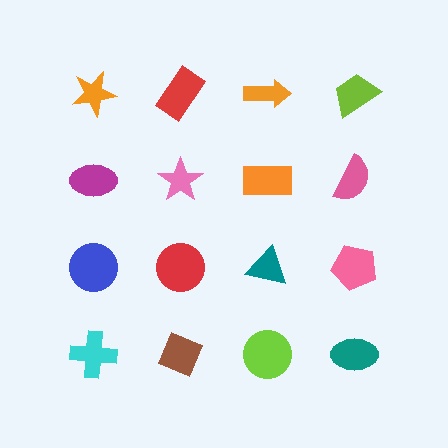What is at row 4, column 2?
A brown diamond.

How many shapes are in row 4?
4 shapes.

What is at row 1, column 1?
An orange star.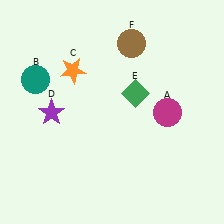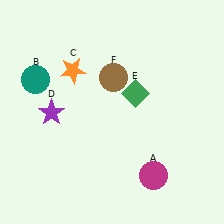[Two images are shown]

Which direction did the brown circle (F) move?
The brown circle (F) moved down.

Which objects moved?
The objects that moved are: the magenta circle (A), the brown circle (F).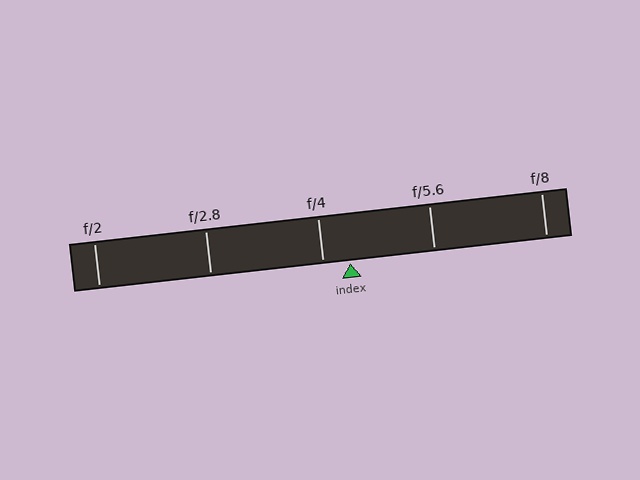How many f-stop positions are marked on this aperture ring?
There are 5 f-stop positions marked.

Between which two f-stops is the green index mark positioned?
The index mark is between f/4 and f/5.6.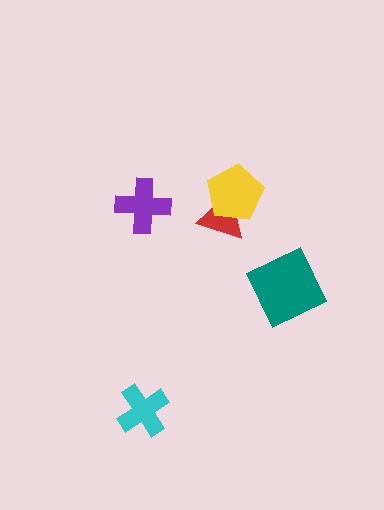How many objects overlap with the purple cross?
0 objects overlap with the purple cross.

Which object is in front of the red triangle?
The yellow pentagon is in front of the red triangle.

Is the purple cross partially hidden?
No, no other shape covers it.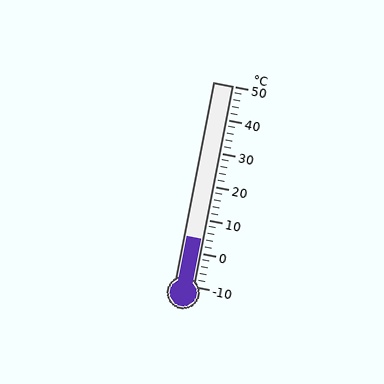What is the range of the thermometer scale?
The thermometer scale ranges from -10°C to 50°C.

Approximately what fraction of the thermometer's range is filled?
The thermometer is filled to approximately 25% of its range.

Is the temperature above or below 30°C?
The temperature is below 30°C.